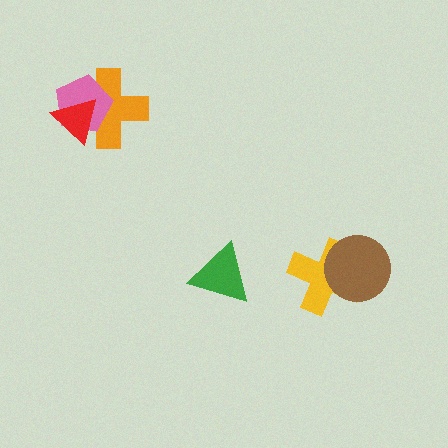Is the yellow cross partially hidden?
Yes, it is partially covered by another shape.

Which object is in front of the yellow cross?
The brown circle is in front of the yellow cross.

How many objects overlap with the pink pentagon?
2 objects overlap with the pink pentagon.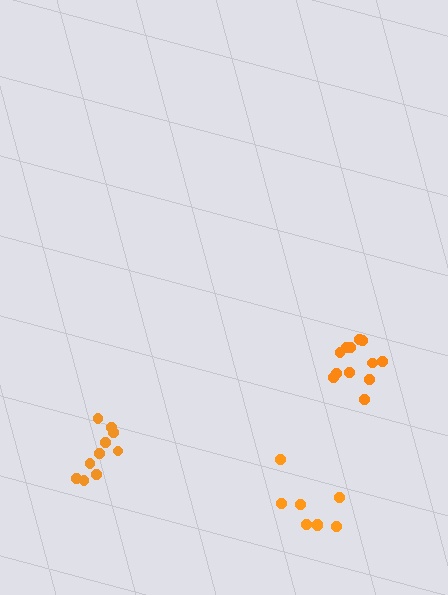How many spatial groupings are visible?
There are 3 spatial groupings.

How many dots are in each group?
Group 1: 10 dots, Group 2: 8 dots, Group 3: 12 dots (30 total).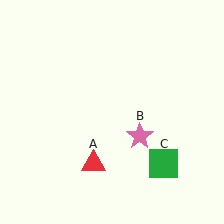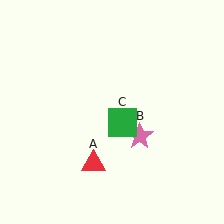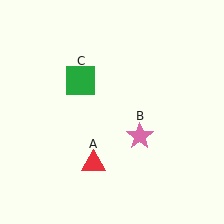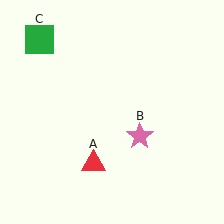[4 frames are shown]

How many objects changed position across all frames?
1 object changed position: green square (object C).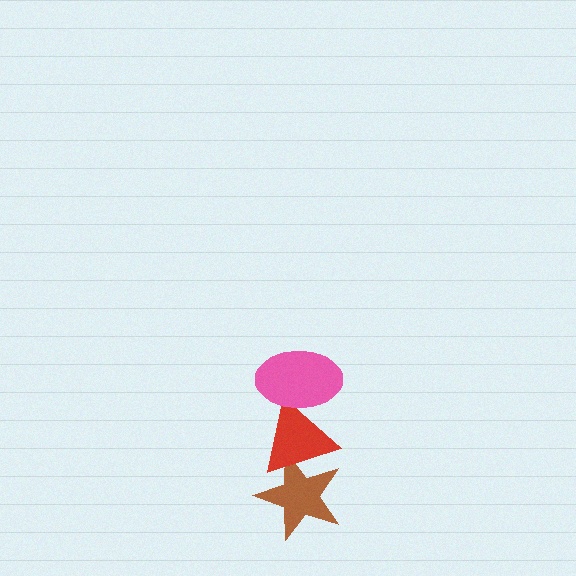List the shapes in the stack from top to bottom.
From top to bottom: the pink ellipse, the red triangle, the brown star.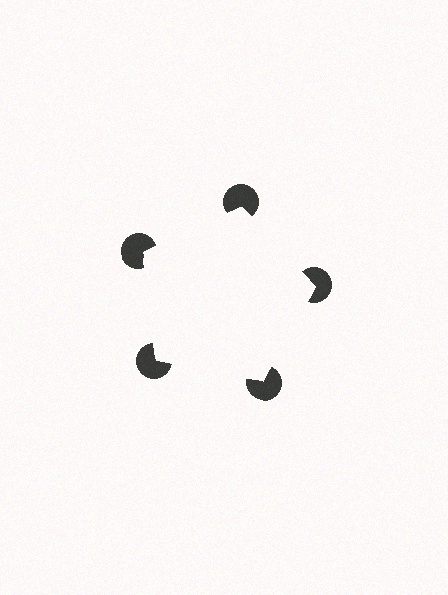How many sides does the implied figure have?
5 sides.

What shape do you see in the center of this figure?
An illusory pentagon — its edges are inferred from the aligned wedge cuts in the pac-man discs, not physically drawn.